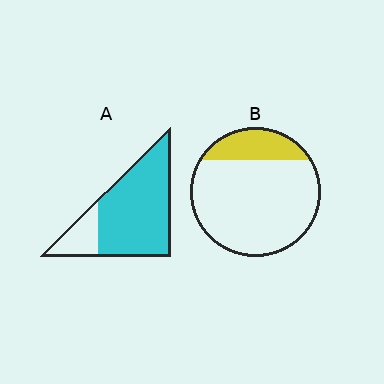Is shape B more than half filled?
No.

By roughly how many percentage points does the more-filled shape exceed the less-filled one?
By roughly 60 percentage points (A over B).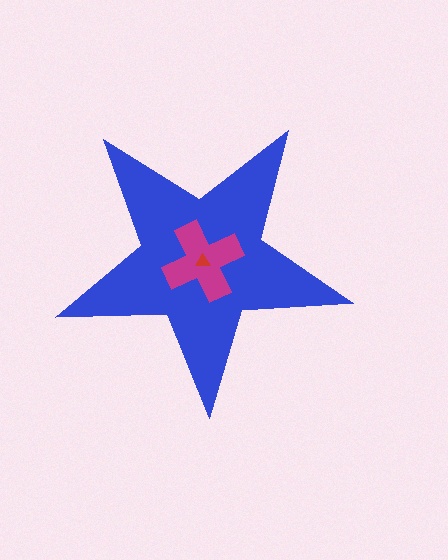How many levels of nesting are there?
3.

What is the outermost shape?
The blue star.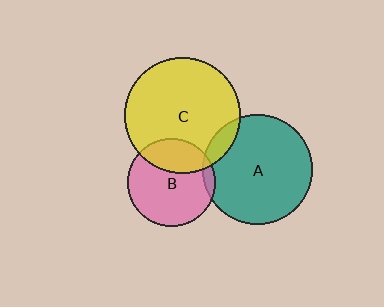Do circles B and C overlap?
Yes.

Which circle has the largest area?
Circle C (yellow).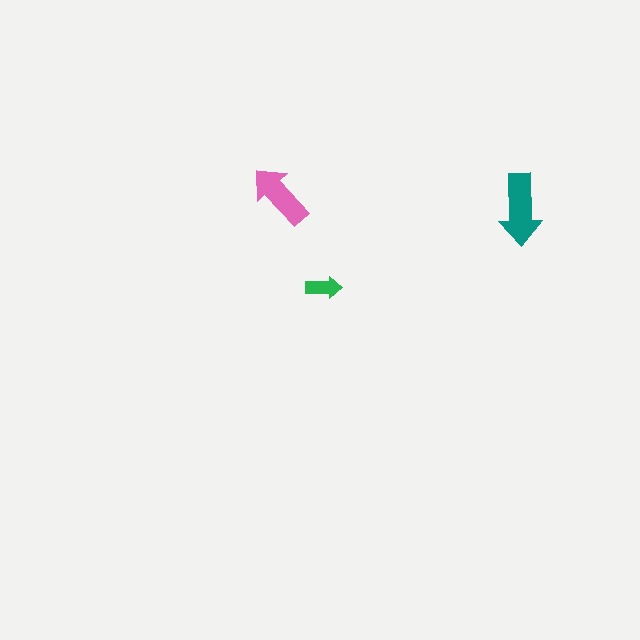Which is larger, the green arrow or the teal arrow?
The teal one.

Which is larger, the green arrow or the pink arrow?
The pink one.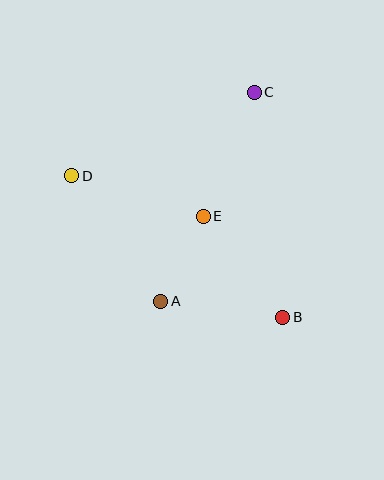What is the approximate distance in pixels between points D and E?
The distance between D and E is approximately 138 pixels.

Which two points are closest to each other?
Points A and E are closest to each other.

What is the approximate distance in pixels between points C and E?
The distance between C and E is approximately 134 pixels.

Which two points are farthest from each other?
Points B and D are farthest from each other.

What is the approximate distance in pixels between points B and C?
The distance between B and C is approximately 227 pixels.